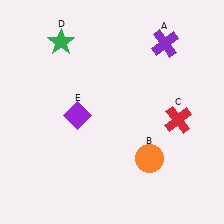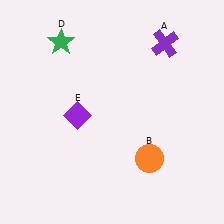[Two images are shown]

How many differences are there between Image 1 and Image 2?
There is 1 difference between the two images.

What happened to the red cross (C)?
The red cross (C) was removed in Image 2. It was in the bottom-right area of Image 1.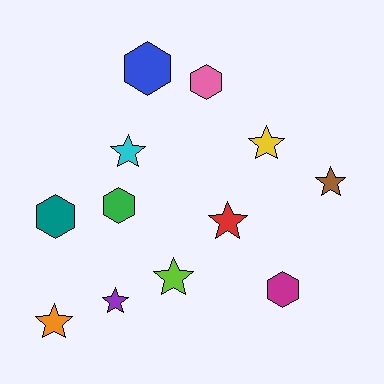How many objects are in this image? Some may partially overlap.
There are 12 objects.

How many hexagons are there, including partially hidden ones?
There are 5 hexagons.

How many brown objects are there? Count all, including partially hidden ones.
There is 1 brown object.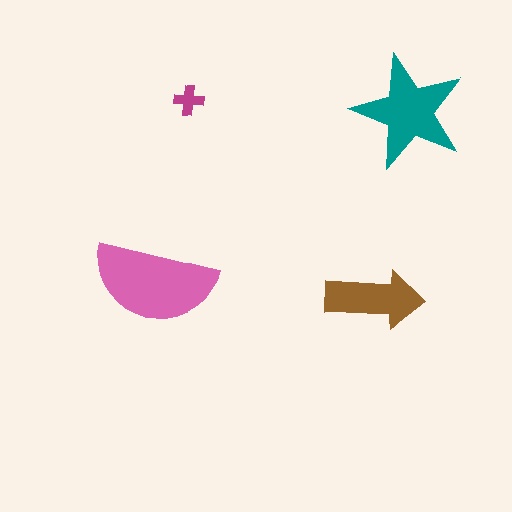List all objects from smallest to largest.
The magenta cross, the brown arrow, the teal star, the pink semicircle.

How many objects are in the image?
There are 4 objects in the image.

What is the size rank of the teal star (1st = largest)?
2nd.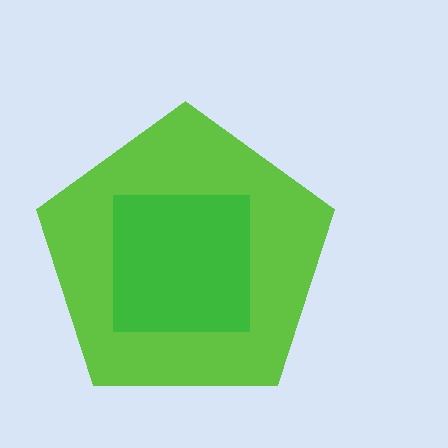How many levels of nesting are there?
2.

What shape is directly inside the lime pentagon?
The green square.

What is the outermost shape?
The lime pentagon.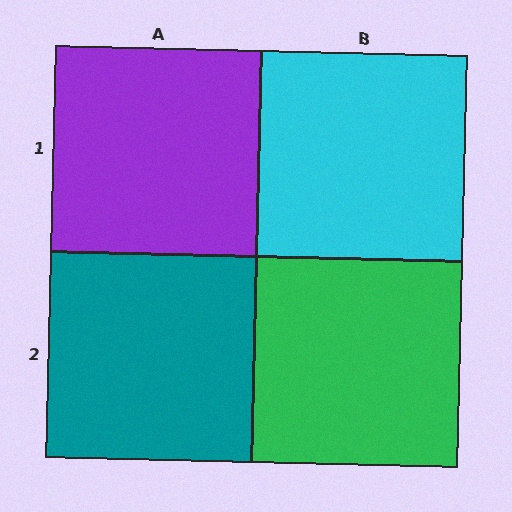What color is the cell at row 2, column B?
Green.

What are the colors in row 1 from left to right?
Purple, cyan.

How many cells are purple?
1 cell is purple.